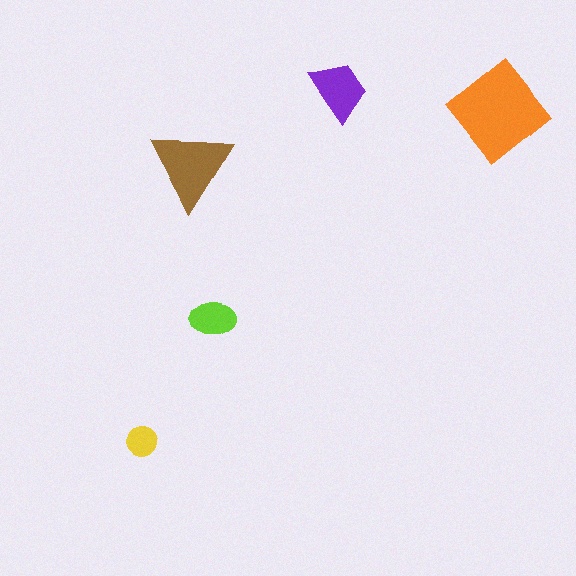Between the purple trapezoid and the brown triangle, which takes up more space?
The brown triangle.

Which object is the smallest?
The yellow circle.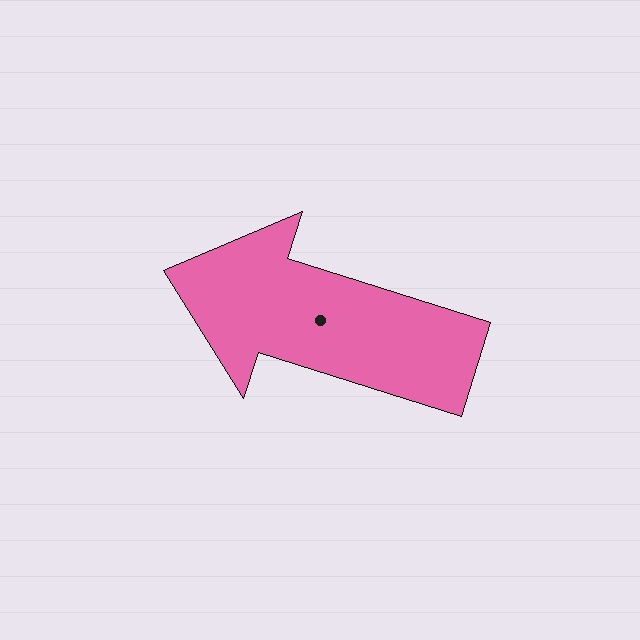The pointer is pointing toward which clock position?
Roughly 10 o'clock.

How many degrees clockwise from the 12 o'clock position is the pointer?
Approximately 287 degrees.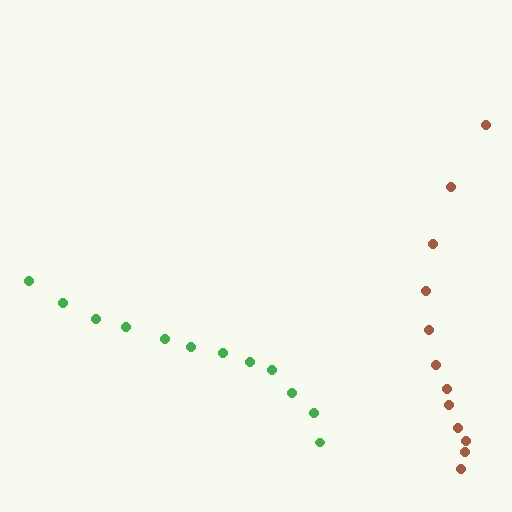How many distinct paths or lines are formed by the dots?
There are 2 distinct paths.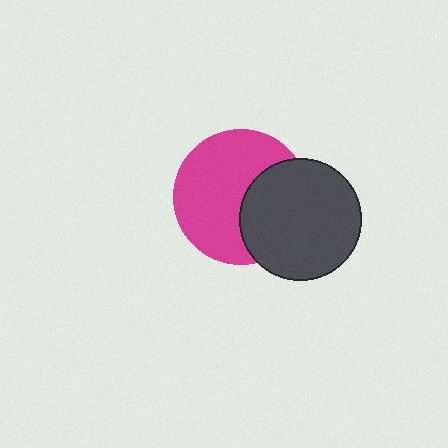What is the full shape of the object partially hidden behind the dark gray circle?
The partially hidden object is a magenta circle.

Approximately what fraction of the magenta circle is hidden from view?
Roughly 36% of the magenta circle is hidden behind the dark gray circle.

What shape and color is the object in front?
The object in front is a dark gray circle.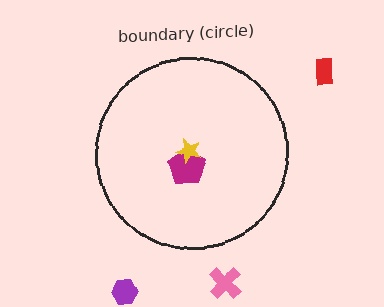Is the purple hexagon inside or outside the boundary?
Outside.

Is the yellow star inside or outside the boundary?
Inside.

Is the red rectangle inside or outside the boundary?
Outside.